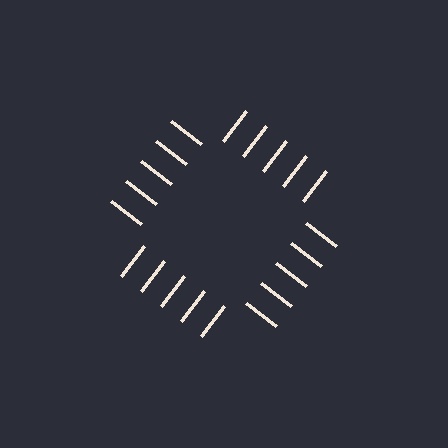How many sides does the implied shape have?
4 sides — the line-ends trace a square.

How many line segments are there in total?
20 — 5 along each of the 4 edges.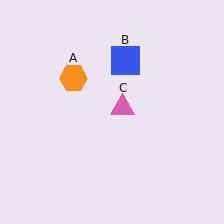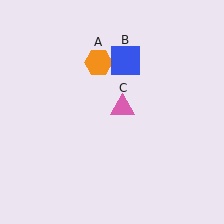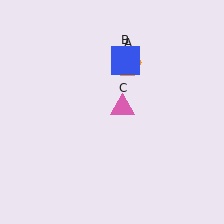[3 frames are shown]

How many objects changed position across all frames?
1 object changed position: orange hexagon (object A).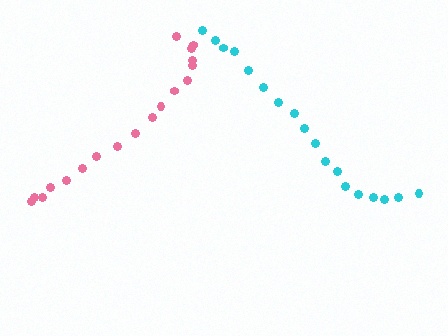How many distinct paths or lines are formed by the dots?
There are 2 distinct paths.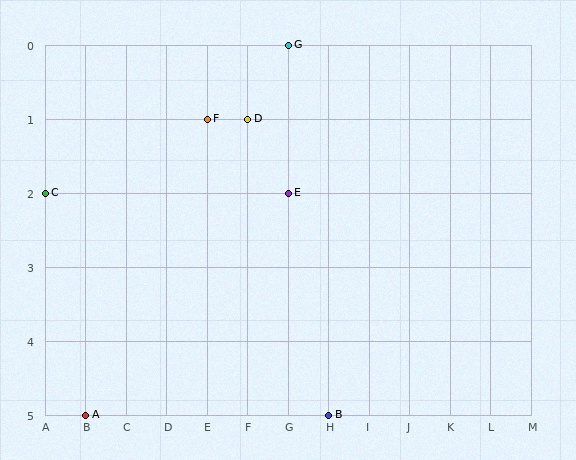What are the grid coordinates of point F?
Point F is at grid coordinates (E, 1).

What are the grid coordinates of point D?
Point D is at grid coordinates (F, 1).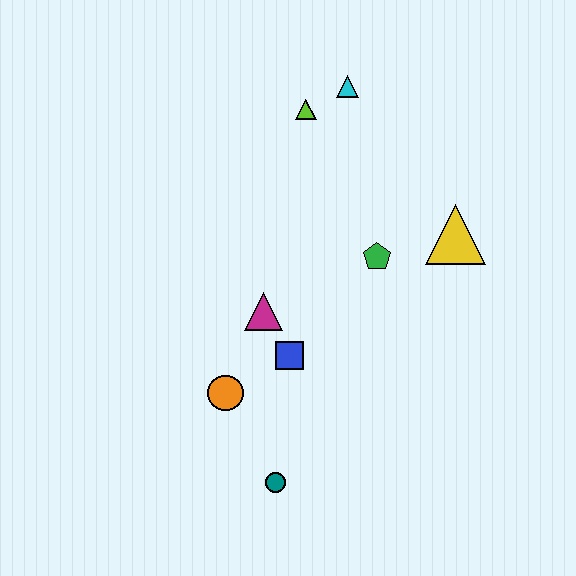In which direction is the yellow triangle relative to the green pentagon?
The yellow triangle is to the right of the green pentagon.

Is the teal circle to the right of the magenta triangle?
Yes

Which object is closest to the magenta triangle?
The blue square is closest to the magenta triangle.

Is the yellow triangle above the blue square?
Yes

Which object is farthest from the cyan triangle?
The teal circle is farthest from the cyan triangle.